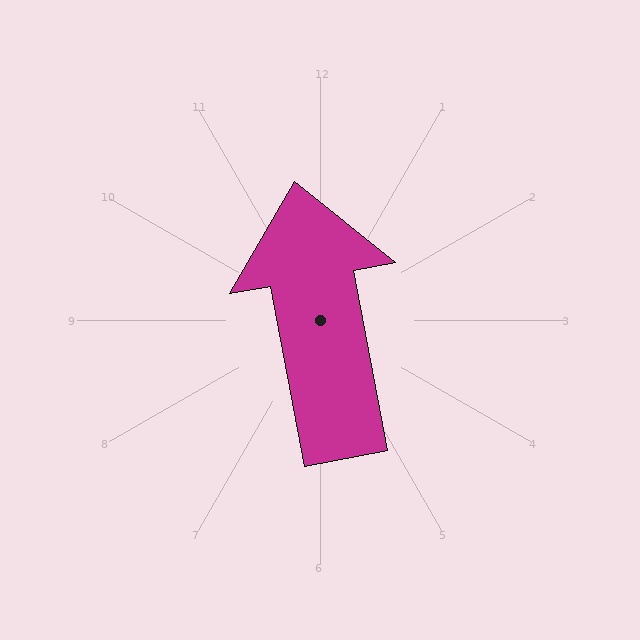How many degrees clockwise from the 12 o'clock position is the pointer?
Approximately 349 degrees.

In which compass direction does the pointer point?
North.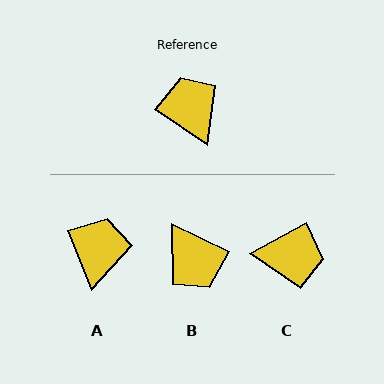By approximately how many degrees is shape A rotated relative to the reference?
Approximately 34 degrees clockwise.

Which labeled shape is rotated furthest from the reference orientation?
B, about 171 degrees away.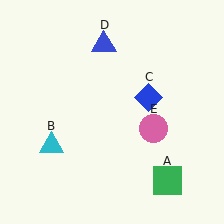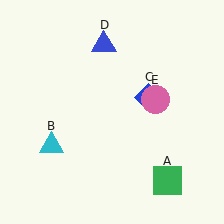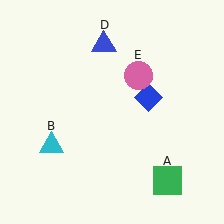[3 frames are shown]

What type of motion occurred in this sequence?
The pink circle (object E) rotated counterclockwise around the center of the scene.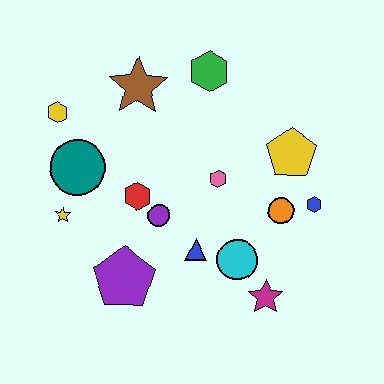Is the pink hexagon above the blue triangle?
Yes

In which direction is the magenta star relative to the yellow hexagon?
The magenta star is to the right of the yellow hexagon.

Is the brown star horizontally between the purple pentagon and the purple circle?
Yes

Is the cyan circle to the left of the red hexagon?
No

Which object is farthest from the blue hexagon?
The yellow hexagon is farthest from the blue hexagon.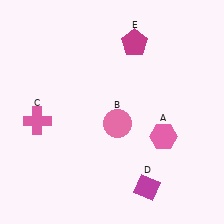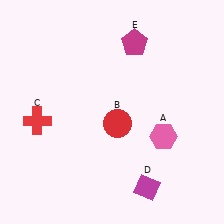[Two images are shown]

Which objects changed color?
B changed from pink to red. C changed from pink to red.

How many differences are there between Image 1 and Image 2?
There are 2 differences between the two images.